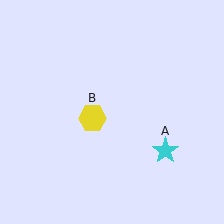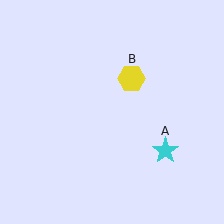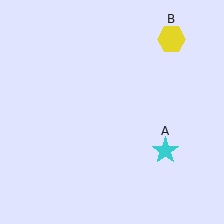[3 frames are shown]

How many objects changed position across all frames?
1 object changed position: yellow hexagon (object B).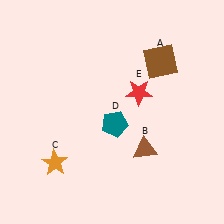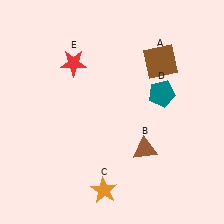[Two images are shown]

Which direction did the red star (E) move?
The red star (E) moved left.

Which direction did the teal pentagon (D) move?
The teal pentagon (D) moved right.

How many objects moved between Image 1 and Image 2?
3 objects moved between the two images.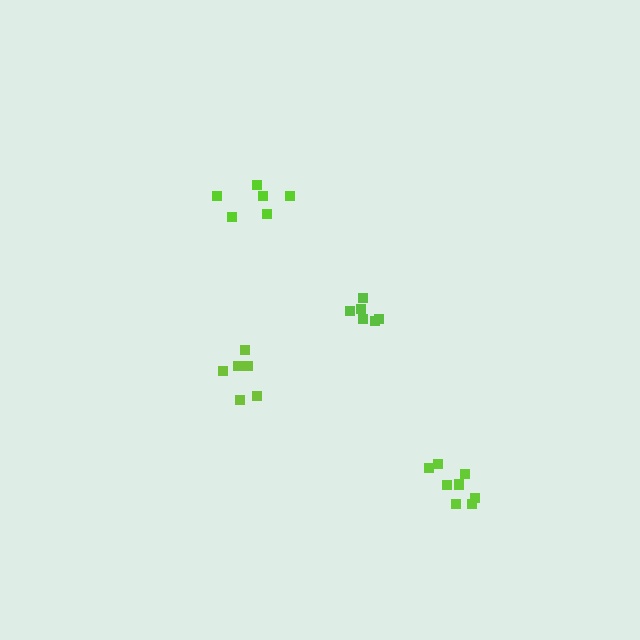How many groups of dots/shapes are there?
There are 4 groups.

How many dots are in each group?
Group 1: 9 dots, Group 2: 6 dots, Group 3: 6 dots, Group 4: 6 dots (27 total).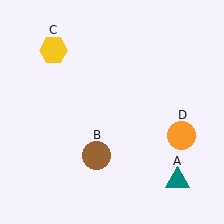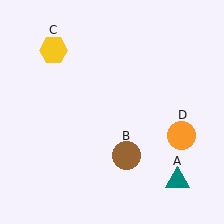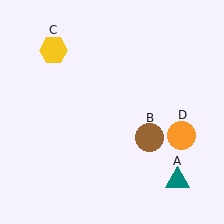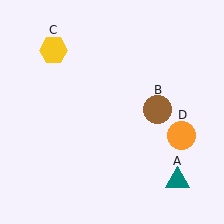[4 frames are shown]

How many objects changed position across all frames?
1 object changed position: brown circle (object B).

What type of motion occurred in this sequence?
The brown circle (object B) rotated counterclockwise around the center of the scene.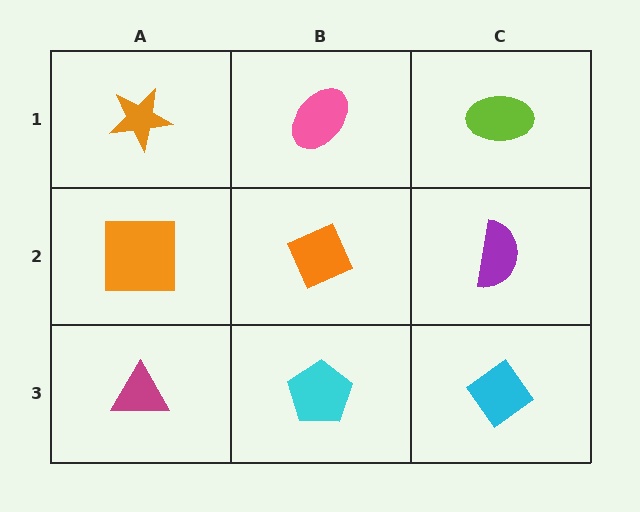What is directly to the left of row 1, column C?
A pink ellipse.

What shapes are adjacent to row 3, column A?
An orange square (row 2, column A), a cyan pentagon (row 3, column B).